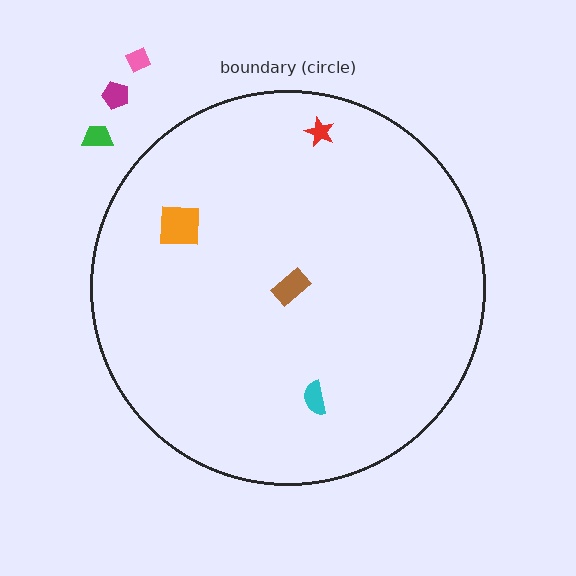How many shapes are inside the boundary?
4 inside, 3 outside.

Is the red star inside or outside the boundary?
Inside.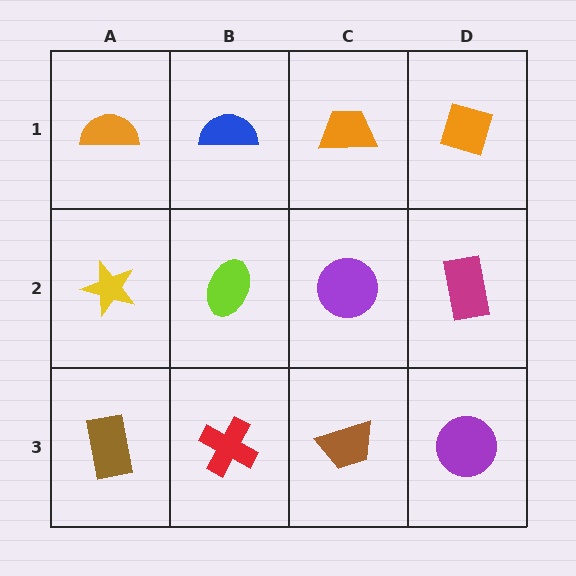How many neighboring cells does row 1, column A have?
2.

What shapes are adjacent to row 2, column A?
An orange semicircle (row 1, column A), a brown rectangle (row 3, column A), a lime ellipse (row 2, column B).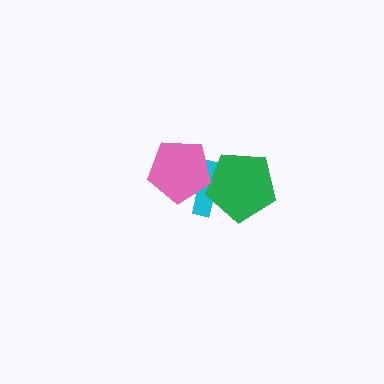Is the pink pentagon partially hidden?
No, no other shape covers it.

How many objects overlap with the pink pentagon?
2 objects overlap with the pink pentagon.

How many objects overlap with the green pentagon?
2 objects overlap with the green pentagon.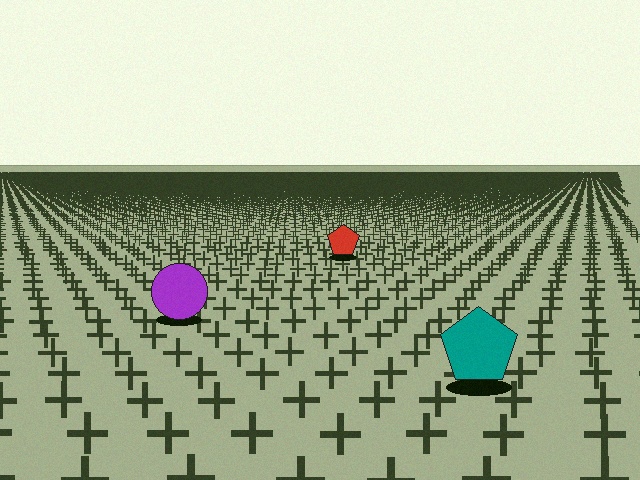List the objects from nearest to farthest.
From nearest to farthest: the teal pentagon, the purple circle, the red pentagon.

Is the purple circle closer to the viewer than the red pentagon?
Yes. The purple circle is closer — you can tell from the texture gradient: the ground texture is coarser near it.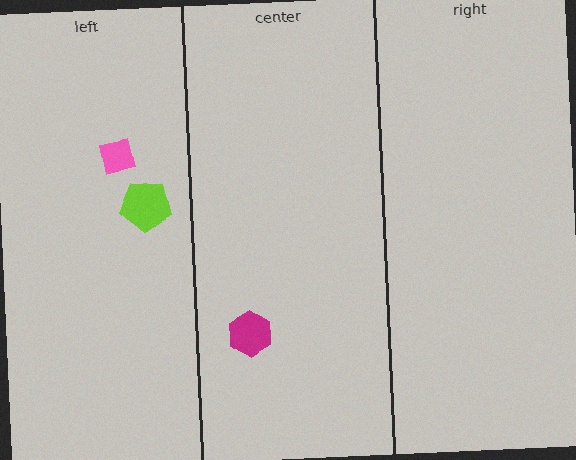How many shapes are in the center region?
1.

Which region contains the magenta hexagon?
The center region.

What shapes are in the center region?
The magenta hexagon.